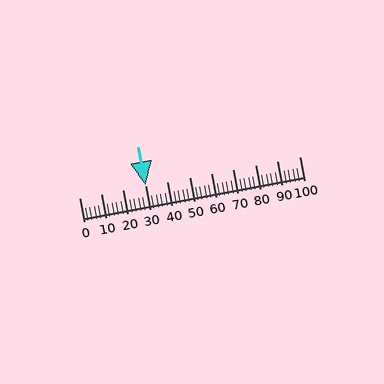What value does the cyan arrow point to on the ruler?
The cyan arrow points to approximately 30.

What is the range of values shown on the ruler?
The ruler shows values from 0 to 100.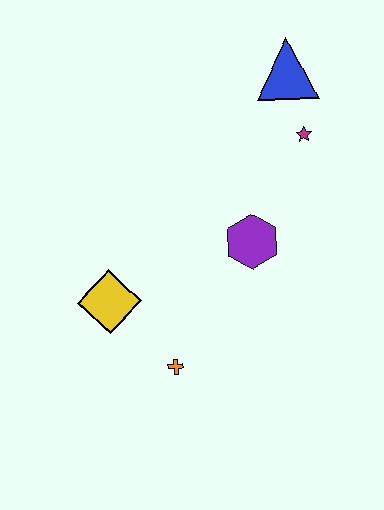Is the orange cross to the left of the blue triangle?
Yes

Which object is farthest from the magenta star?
The orange cross is farthest from the magenta star.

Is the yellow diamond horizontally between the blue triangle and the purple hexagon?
No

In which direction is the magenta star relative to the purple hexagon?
The magenta star is above the purple hexagon.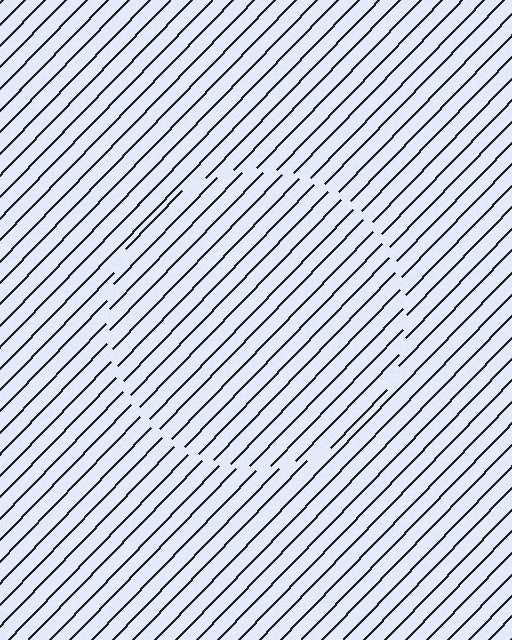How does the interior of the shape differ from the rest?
The interior of the shape contains the same grating, shifted by half a period — the contour is defined by the phase discontinuity where line-ends from the inner and outer gratings abut.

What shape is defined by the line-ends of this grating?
An illusory circle. The interior of the shape contains the same grating, shifted by half a period — the contour is defined by the phase discontinuity where line-ends from the inner and outer gratings abut.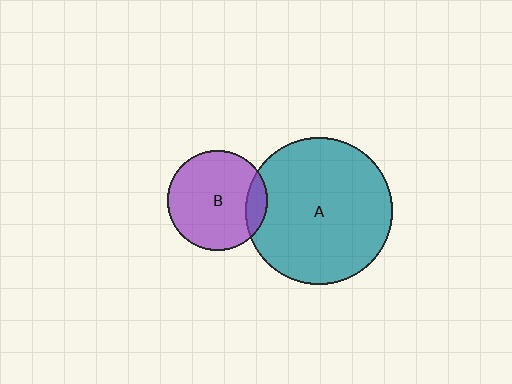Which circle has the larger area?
Circle A (teal).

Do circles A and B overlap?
Yes.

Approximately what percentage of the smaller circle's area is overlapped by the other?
Approximately 15%.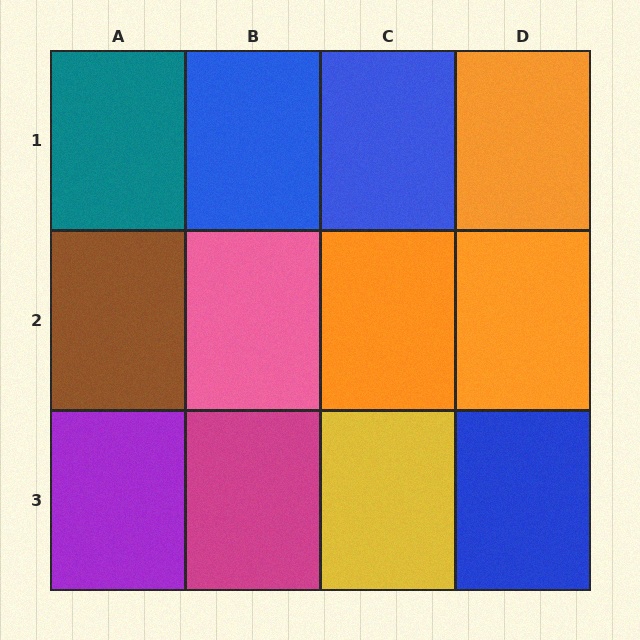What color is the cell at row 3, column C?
Yellow.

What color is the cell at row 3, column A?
Purple.